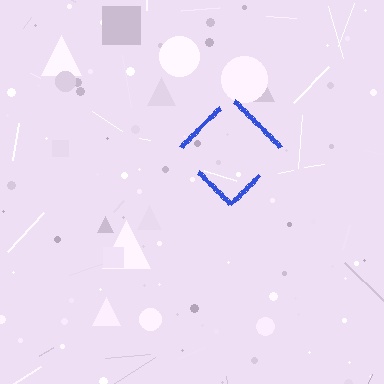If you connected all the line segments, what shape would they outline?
They would outline a diamond.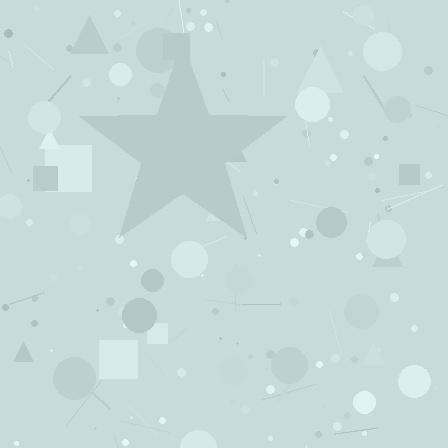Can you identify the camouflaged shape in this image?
The camouflaged shape is a star.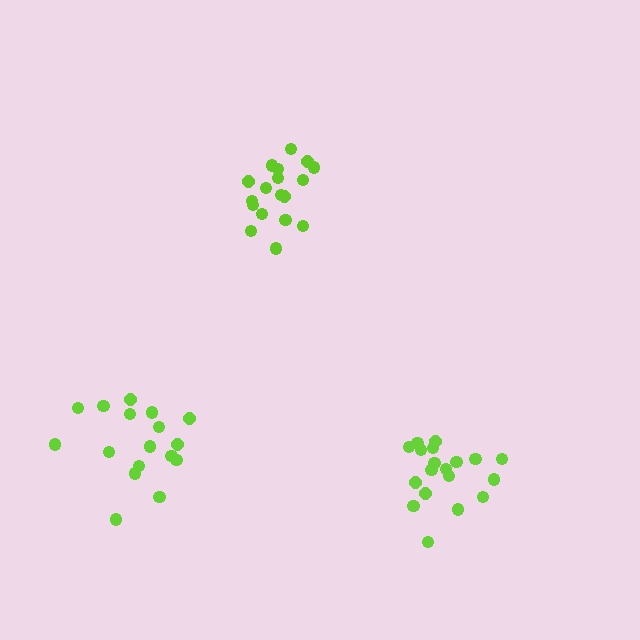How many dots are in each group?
Group 1: 17 dots, Group 2: 18 dots, Group 3: 19 dots (54 total).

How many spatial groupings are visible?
There are 3 spatial groupings.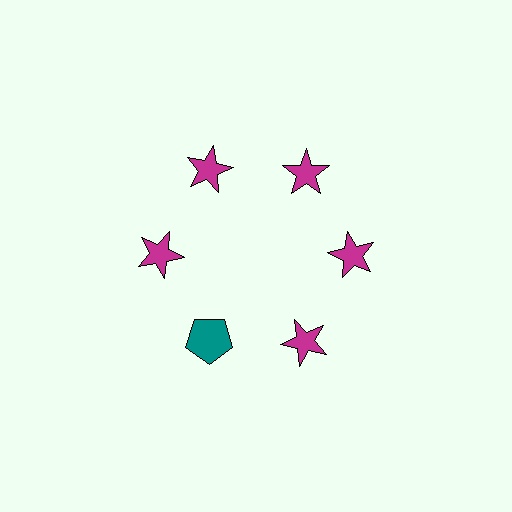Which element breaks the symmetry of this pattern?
The teal pentagon at roughly the 7 o'clock position breaks the symmetry. All other shapes are magenta stars.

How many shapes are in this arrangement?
There are 6 shapes arranged in a ring pattern.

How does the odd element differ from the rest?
It differs in both color (teal instead of magenta) and shape (pentagon instead of star).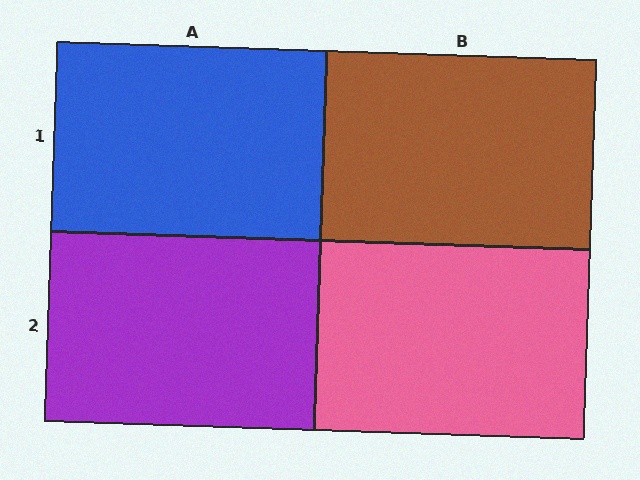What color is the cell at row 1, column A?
Blue.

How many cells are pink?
1 cell is pink.